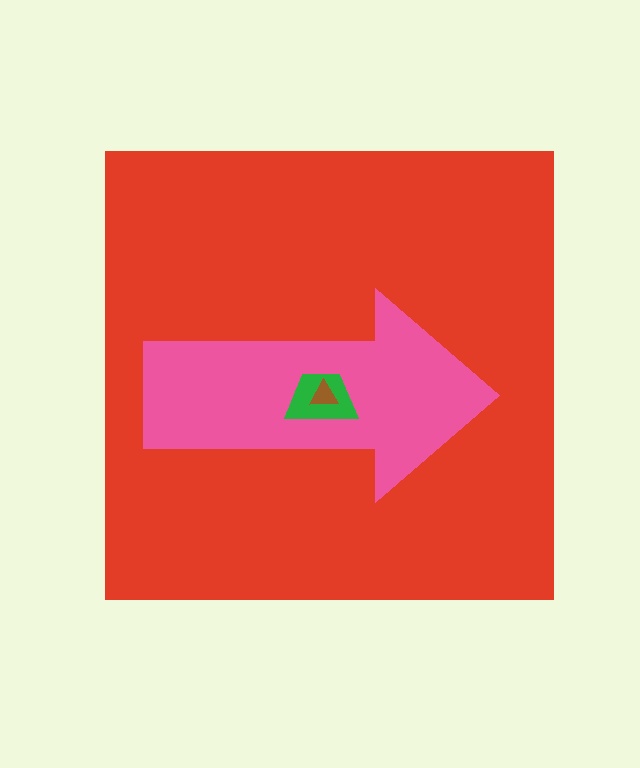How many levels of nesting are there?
4.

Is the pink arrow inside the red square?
Yes.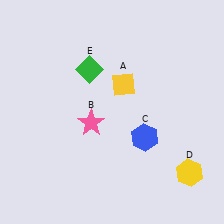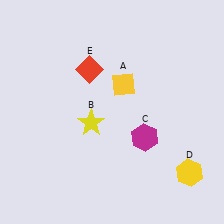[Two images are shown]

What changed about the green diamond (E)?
In Image 1, E is green. In Image 2, it changed to red.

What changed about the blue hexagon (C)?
In Image 1, C is blue. In Image 2, it changed to magenta.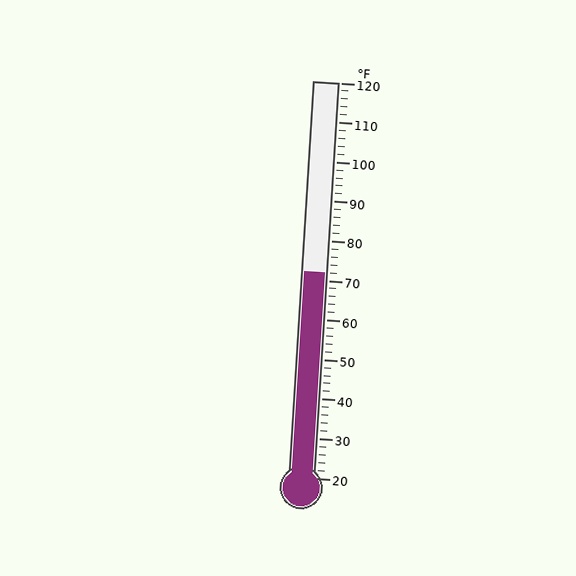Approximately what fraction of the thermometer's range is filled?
The thermometer is filled to approximately 50% of its range.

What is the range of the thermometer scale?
The thermometer scale ranges from 20°F to 120°F.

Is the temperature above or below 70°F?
The temperature is above 70°F.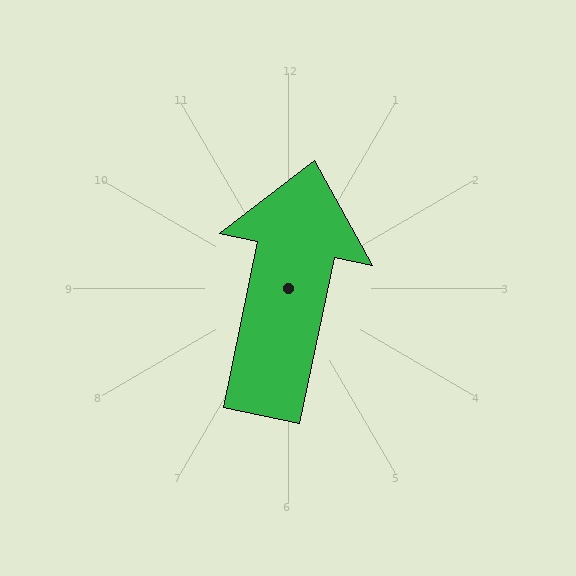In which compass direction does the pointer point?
North.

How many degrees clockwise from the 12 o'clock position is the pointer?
Approximately 12 degrees.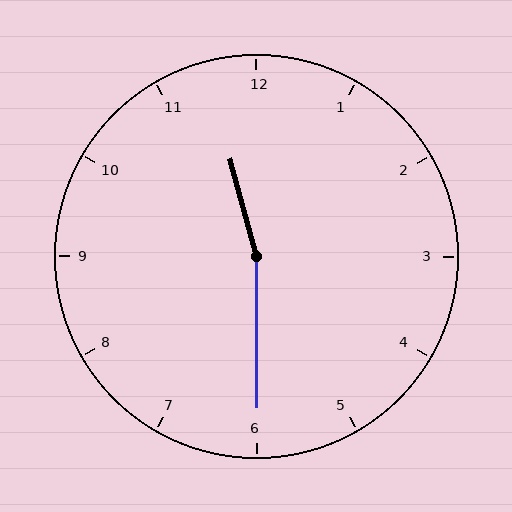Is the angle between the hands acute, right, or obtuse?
It is obtuse.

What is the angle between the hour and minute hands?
Approximately 165 degrees.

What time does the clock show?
11:30.